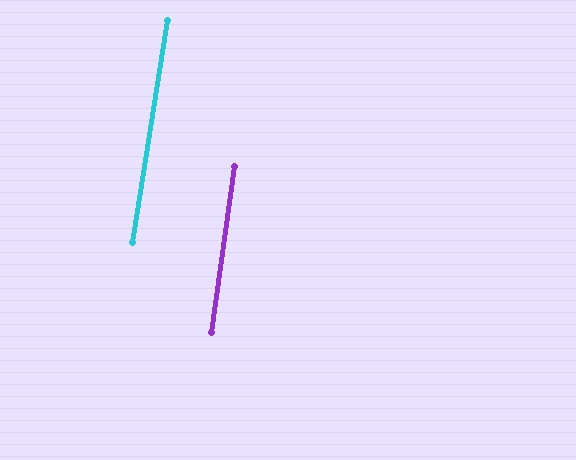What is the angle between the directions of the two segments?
Approximately 1 degree.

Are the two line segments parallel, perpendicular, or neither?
Parallel — their directions differ by only 1.2°.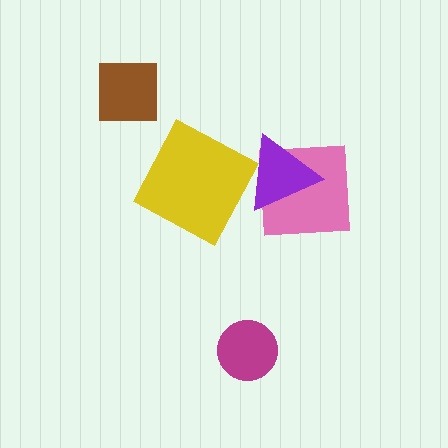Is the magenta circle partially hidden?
No, no other shape covers it.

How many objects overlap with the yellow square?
0 objects overlap with the yellow square.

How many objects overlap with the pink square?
1 object overlaps with the pink square.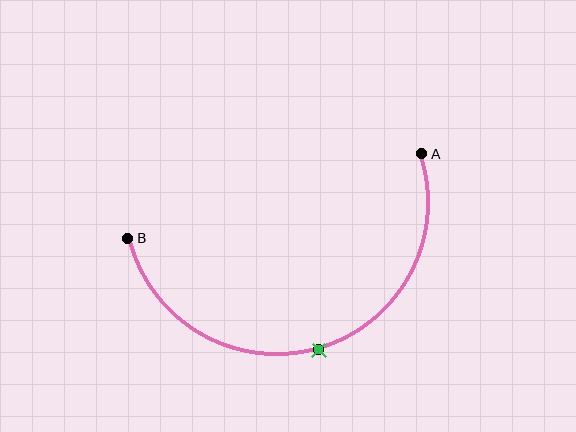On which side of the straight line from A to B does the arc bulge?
The arc bulges below the straight line connecting A and B.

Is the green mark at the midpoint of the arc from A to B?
Yes. The green mark lies on the arc at equal arc-length from both A and B — it is the arc midpoint.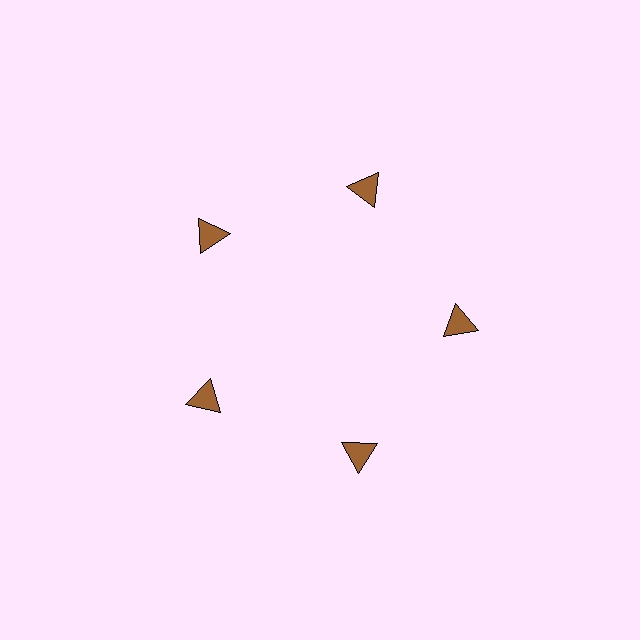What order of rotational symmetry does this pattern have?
This pattern has 5-fold rotational symmetry.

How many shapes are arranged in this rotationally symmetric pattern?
There are 5 shapes, arranged in 5 groups of 1.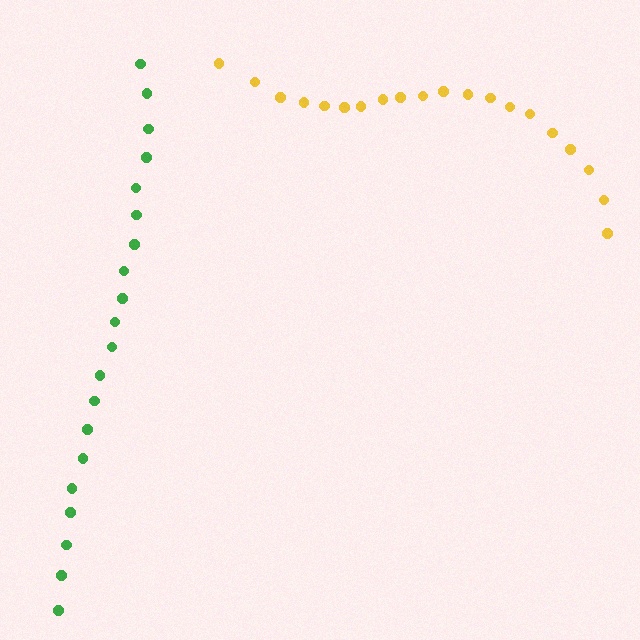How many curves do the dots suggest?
There are 2 distinct paths.